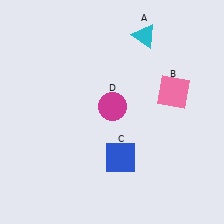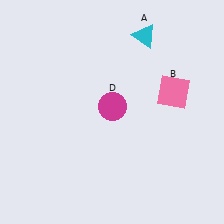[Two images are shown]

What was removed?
The blue square (C) was removed in Image 2.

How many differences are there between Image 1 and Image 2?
There is 1 difference between the two images.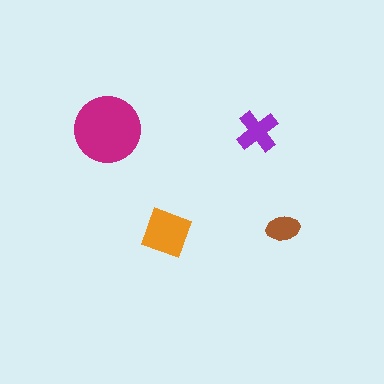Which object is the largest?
The magenta circle.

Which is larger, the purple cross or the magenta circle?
The magenta circle.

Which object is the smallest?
The brown ellipse.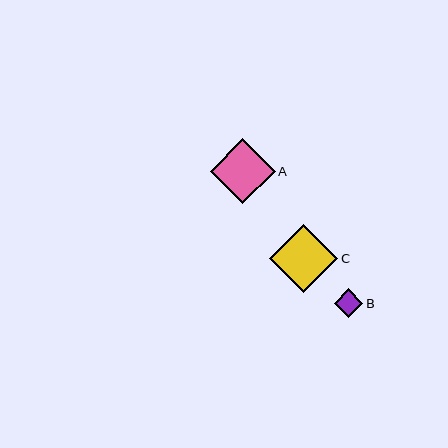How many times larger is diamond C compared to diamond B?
Diamond C is approximately 2.4 times the size of diamond B.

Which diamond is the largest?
Diamond C is the largest with a size of approximately 68 pixels.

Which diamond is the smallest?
Diamond B is the smallest with a size of approximately 29 pixels.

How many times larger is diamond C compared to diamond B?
Diamond C is approximately 2.4 times the size of diamond B.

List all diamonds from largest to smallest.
From largest to smallest: C, A, B.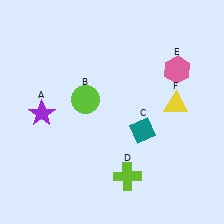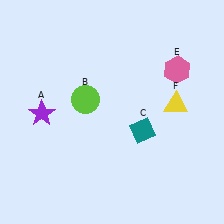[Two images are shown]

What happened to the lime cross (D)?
The lime cross (D) was removed in Image 2. It was in the bottom-right area of Image 1.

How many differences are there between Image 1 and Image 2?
There is 1 difference between the two images.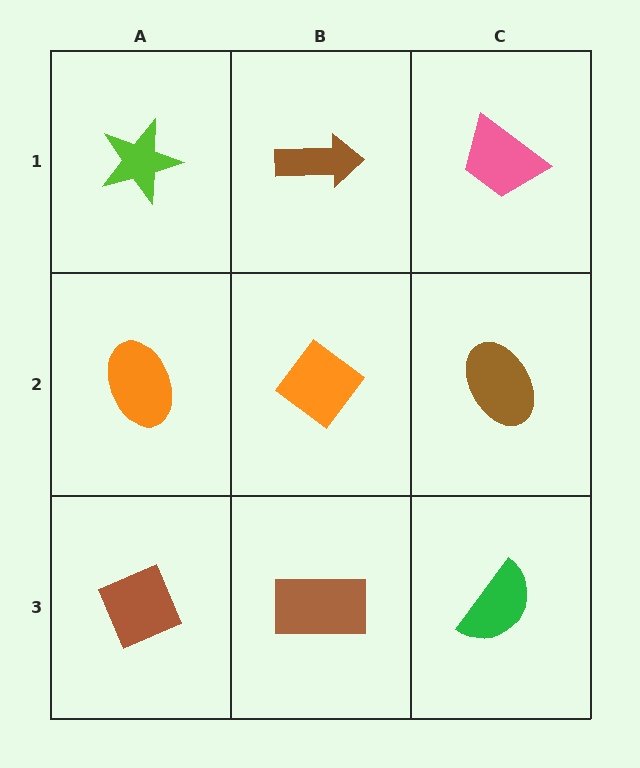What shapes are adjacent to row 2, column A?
A lime star (row 1, column A), a brown diamond (row 3, column A), an orange diamond (row 2, column B).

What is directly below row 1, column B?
An orange diamond.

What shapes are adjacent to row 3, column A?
An orange ellipse (row 2, column A), a brown rectangle (row 3, column B).